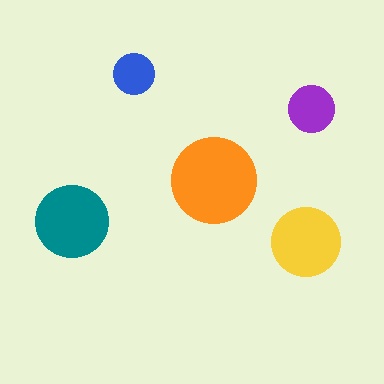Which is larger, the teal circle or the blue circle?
The teal one.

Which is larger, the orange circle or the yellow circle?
The orange one.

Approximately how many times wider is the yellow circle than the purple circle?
About 1.5 times wider.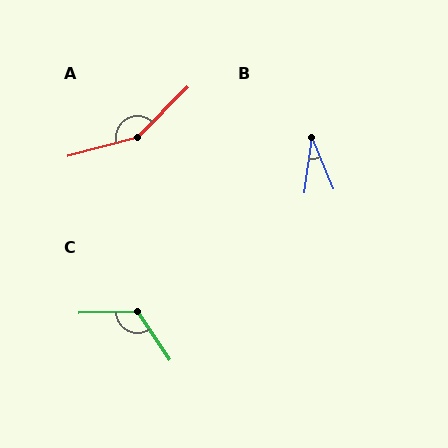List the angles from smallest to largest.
B (30°), C (123°), A (150°).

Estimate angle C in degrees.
Approximately 123 degrees.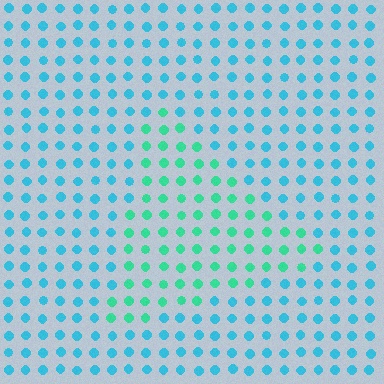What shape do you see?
I see a triangle.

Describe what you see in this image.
The image is filled with small cyan elements in a uniform arrangement. A triangle-shaped region is visible where the elements are tinted to a slightly different hue, forming a subtle color boundary.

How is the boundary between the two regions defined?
The boundary is defined purely by a slight shift in hue (about 36 degrees). Spacing, size, and orientation are identical on both sides.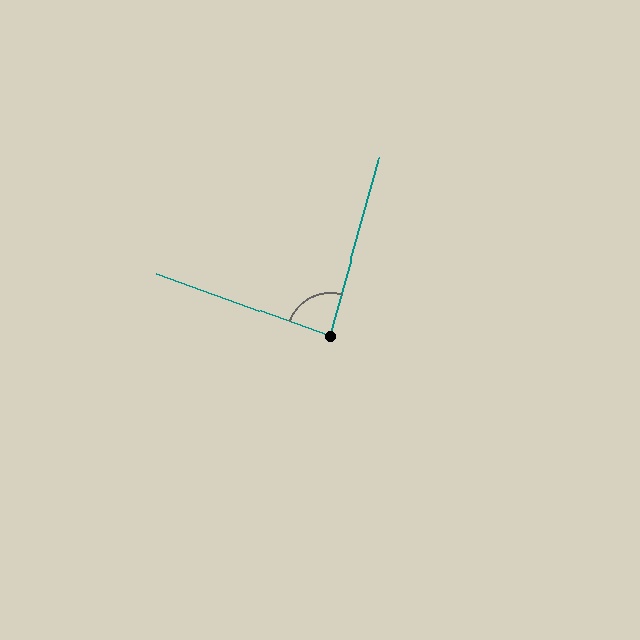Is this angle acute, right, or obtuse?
It is approximately a right angle.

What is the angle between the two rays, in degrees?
Approximately 86 degrees.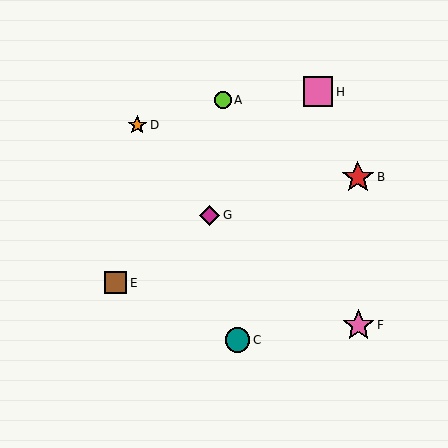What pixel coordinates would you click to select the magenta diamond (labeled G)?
Click at (209, 215) to select the magenta diamond G.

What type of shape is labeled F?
Shape F is a pink star.